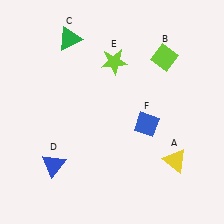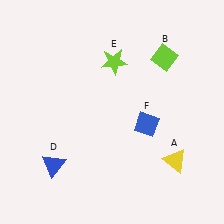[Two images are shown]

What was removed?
The green triangle (C) was removed in Image 2.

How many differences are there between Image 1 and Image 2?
There is 1 difference between the two images.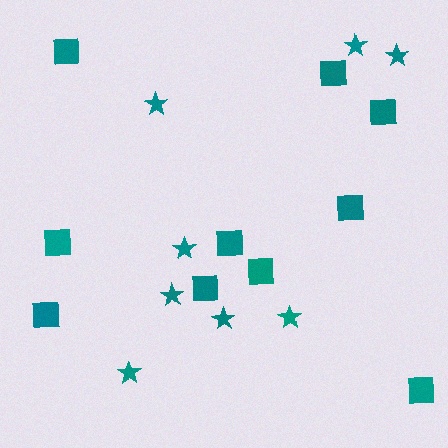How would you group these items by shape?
There are 2 groups: one group of stars (8) and one group of squares (10).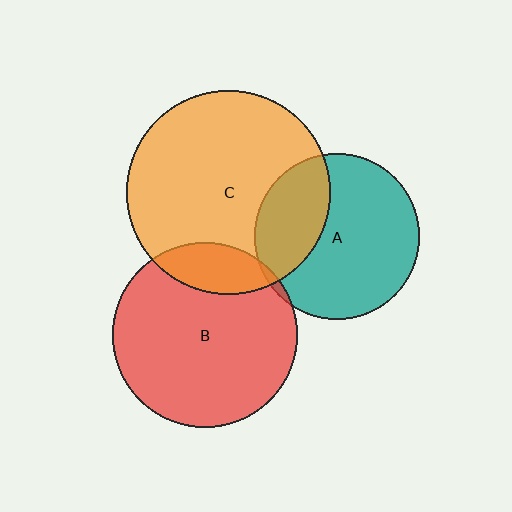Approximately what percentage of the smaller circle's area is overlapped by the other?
Approximately 15%.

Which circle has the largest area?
Circle C (orange).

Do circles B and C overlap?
Yes.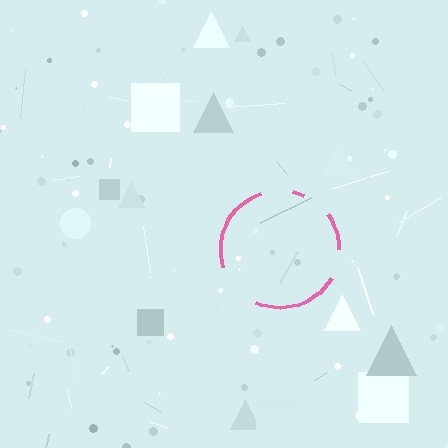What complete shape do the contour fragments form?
The contour fragments form a circle.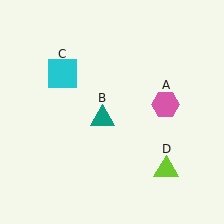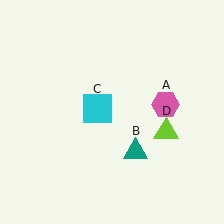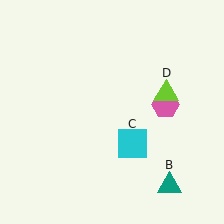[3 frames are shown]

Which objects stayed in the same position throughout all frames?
Pink hexagon (object A) remained stationary.